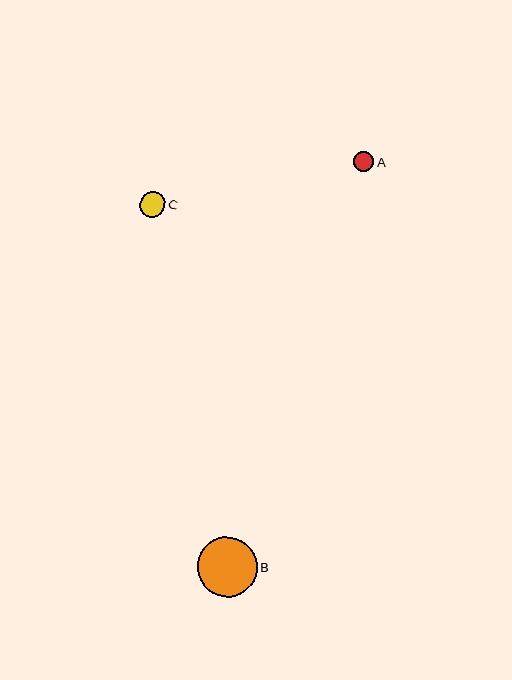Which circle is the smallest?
Circle A is the smallest with a size of approximately 20 pixels.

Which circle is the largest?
Circle B is the largest with a size of approximately 60 pixels.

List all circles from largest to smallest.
From largest to smallest: B, C, A.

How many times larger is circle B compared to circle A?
Circle B is approximately 3.0 times the size of circle A.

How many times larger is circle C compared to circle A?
Circle C is approximately 1.3 times the size of circle A.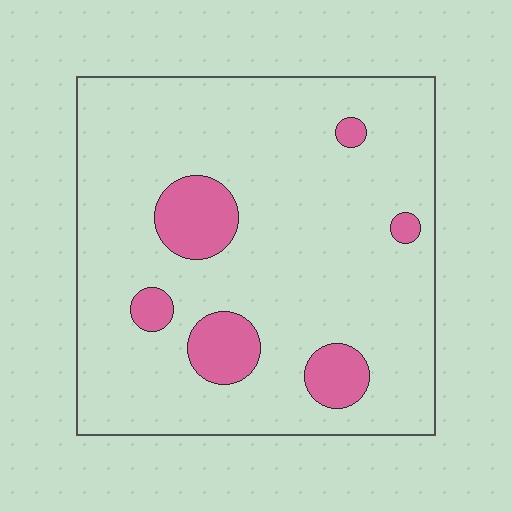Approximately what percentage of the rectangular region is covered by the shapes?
Approximately 15%.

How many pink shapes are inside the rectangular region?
6.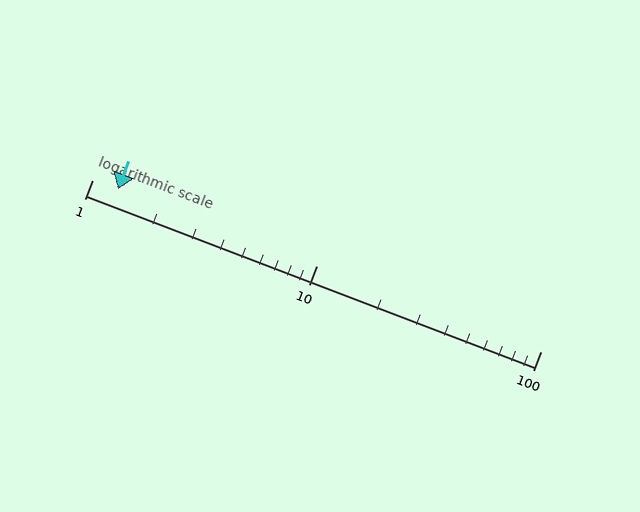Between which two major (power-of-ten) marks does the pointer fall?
The pointer is between 1 and 10.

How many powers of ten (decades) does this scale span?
The scale spans 2 decades, from 1 to 100.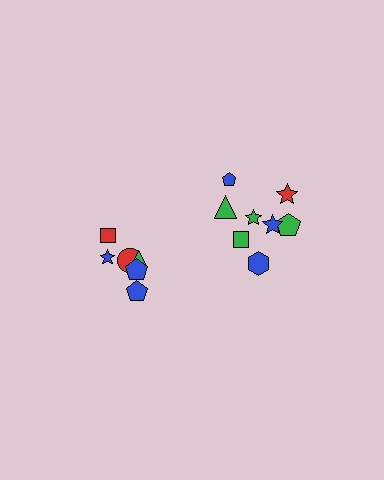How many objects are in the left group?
There are 6 objects.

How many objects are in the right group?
There are 8 objects.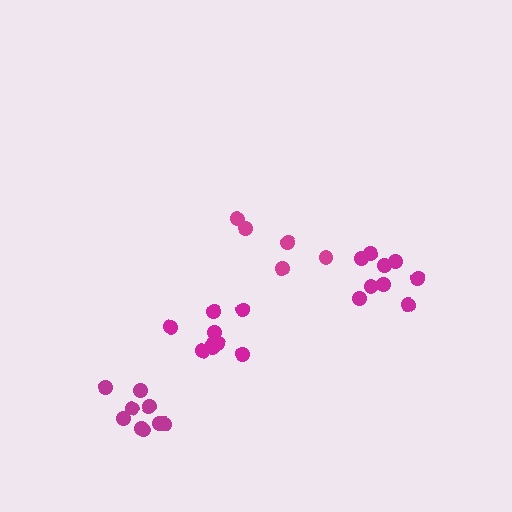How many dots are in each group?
Group 1: 5 dots, Group 2: 9 dots, Group 3: 9 dots, Group 4: 9 dots (32 total).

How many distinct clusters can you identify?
There are 4 distinct clusters.